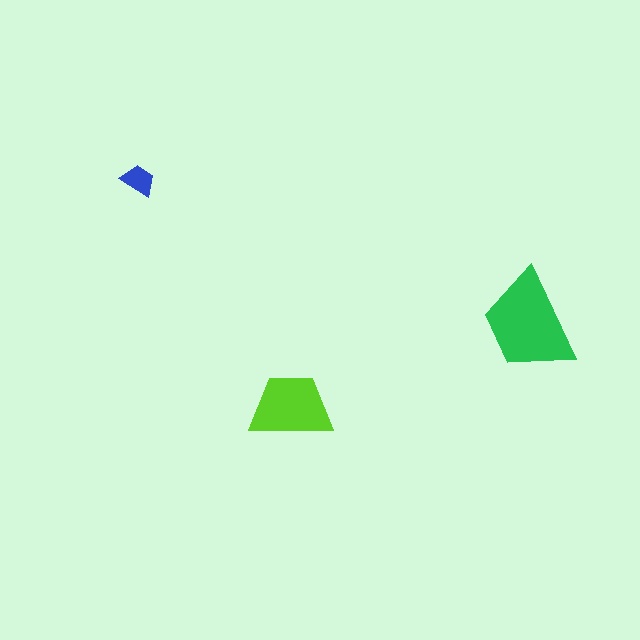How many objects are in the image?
There are 3 objects in the image.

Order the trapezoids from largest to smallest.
the green one, the lime one, the blue one.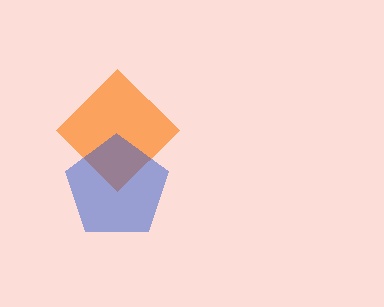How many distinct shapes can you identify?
There are 2 distinct shapes: an orange diamond, a blue pentagon.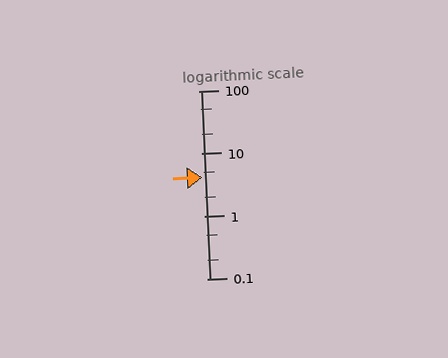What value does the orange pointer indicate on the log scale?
The pointer indicates approximately 4.1.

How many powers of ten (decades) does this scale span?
The scale spans 3 decades, from 0.1 to 100.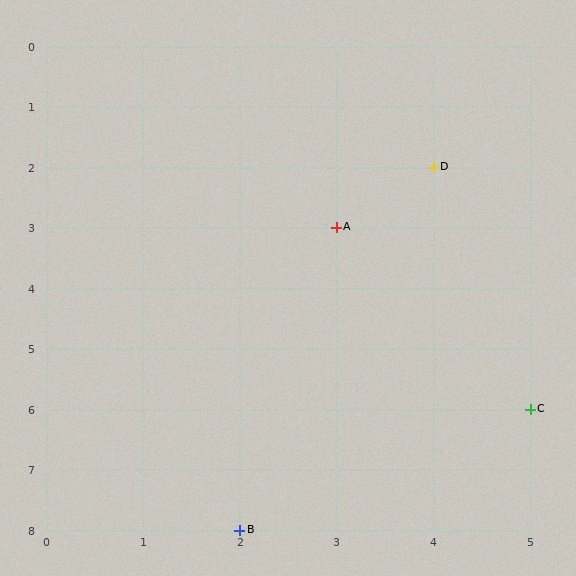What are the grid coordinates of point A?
Point A is at grid coordinates (3, 3).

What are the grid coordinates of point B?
Point B is at grid coordinates (2, 8).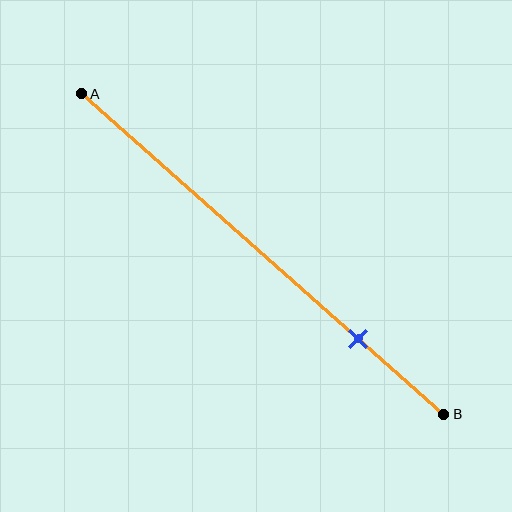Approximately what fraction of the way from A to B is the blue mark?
The blue mark is approximately 75% of the way from A to B.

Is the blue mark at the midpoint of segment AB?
No, the mark is at about 75% from A, not at the 50% midpoint.